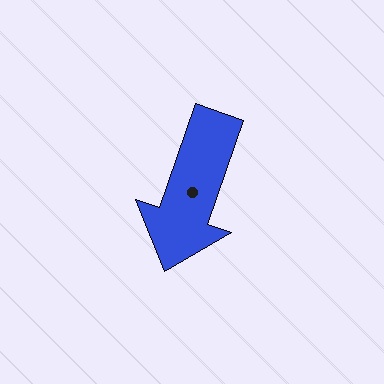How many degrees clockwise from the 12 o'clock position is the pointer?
Approximately 199 degrees.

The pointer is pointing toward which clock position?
Roughly 7 o'clock.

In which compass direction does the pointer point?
South.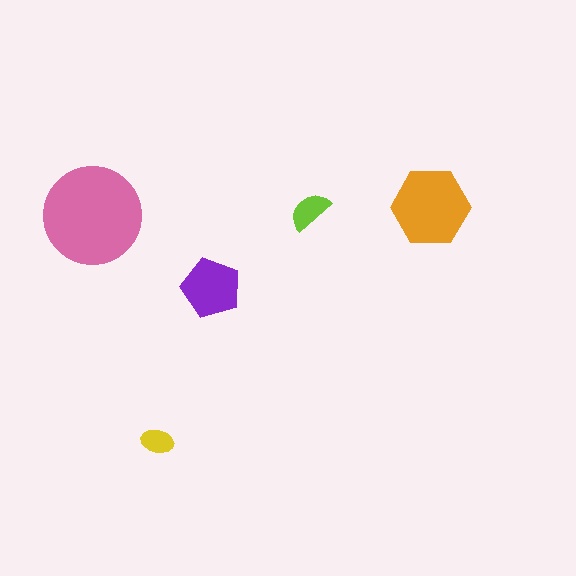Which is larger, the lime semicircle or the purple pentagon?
The purple pentagon.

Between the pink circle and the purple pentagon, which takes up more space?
The pink circle.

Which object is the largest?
The pink circle.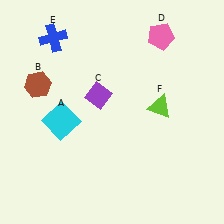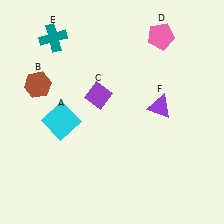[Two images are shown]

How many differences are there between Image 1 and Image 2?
There are 2 differences between the two images.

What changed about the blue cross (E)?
In Image 1, E is blue. In Image 2, it changed to teal.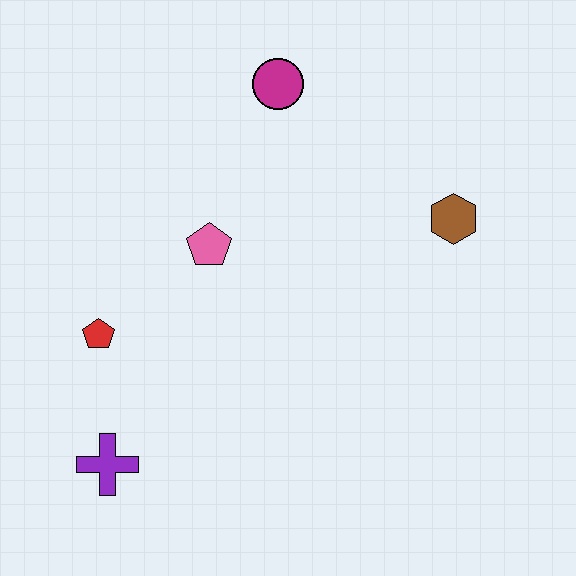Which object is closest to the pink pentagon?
The red pentagon is closest to the pink pentagon.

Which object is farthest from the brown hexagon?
The purple cross is farthest from the brown hexagon.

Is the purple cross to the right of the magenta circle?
No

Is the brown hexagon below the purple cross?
No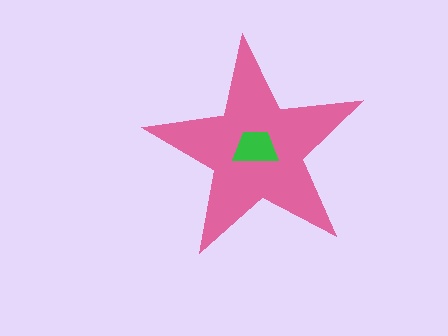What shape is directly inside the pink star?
The green trapezoid.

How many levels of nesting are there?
2.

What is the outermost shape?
The pink star.